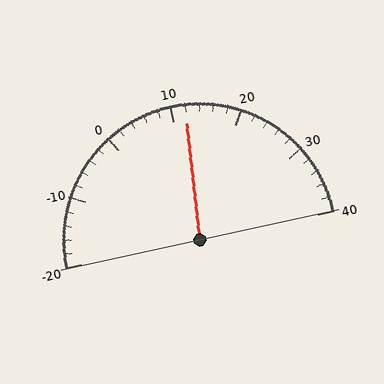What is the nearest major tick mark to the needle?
The nearest major tick mark is 10.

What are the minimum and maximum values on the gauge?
The gauge ranges from -20 to 40.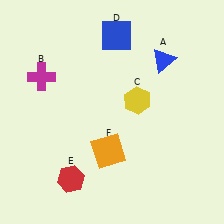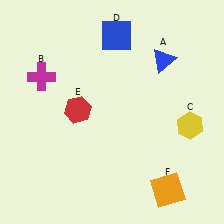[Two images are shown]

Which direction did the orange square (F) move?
The orange square (F) moved right.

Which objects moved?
The objects that moved are: the yellow hexagon (C), the red hexagon (E), the orange square (F).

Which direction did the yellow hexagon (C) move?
The yellow hexagon (C) moved right.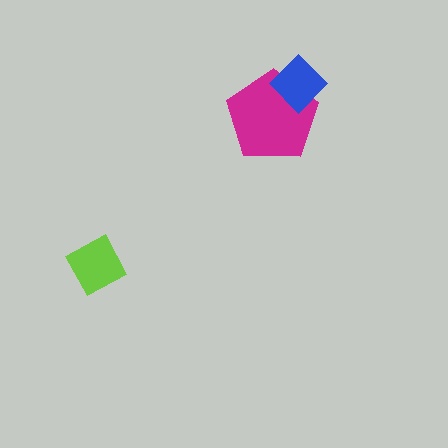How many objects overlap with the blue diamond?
1 object overlaps with the blue diamond.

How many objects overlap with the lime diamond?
0 objects overlap with the lime diamond.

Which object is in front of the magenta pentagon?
The blue diamond is in front of the magenta pentagon.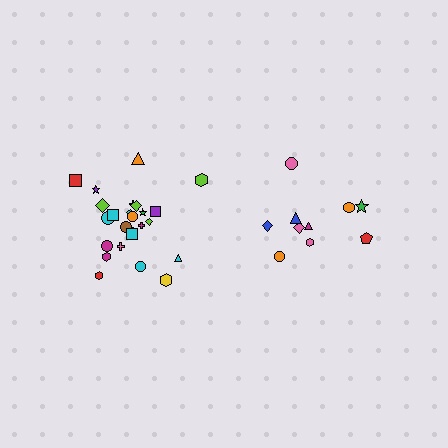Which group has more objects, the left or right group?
The left group.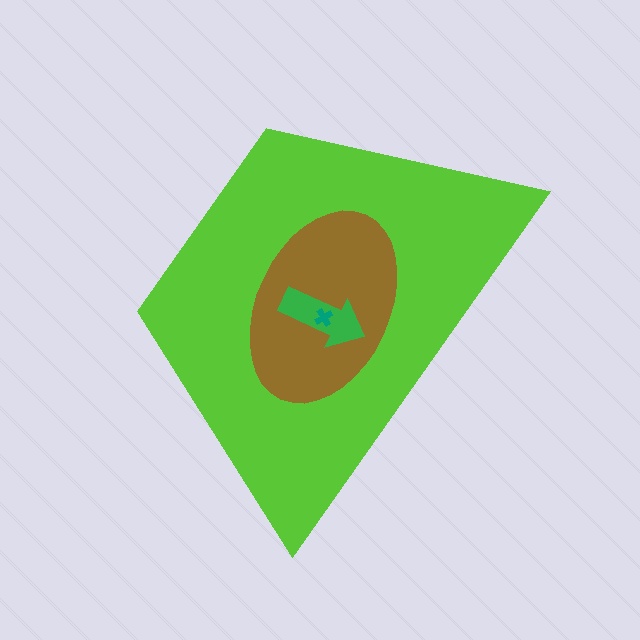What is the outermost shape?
The lime trapezoid.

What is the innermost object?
The teal cross.